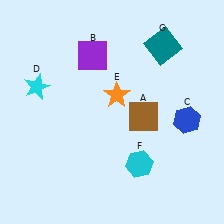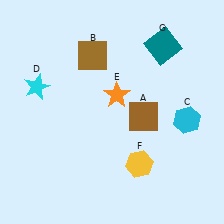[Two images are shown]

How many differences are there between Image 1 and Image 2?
There are 3 differences between the two images.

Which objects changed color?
B changed from purple to brown. C changed from blue to cyan. F changed from cyan to yellow.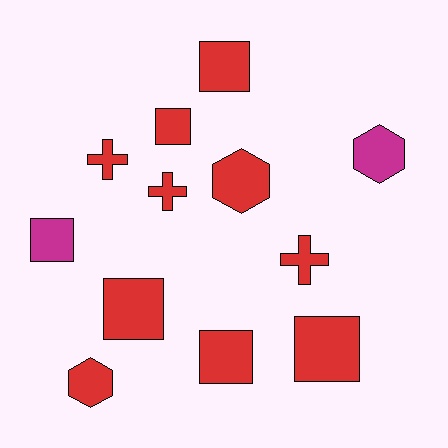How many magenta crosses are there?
There are no magenta crosses.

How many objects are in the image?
There are 12 objects.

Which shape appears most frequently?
Square, with 6 objects.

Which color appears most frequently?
Red, with 10 objects.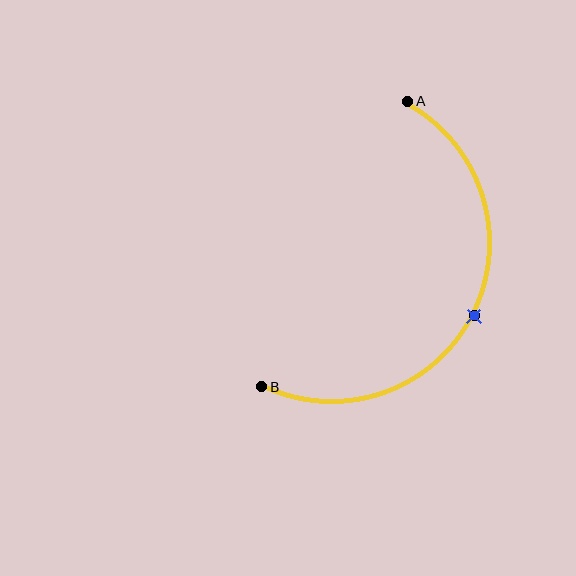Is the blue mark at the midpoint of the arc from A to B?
Yes. The blue mark lies on the arc at equal arc-length from both A and B — it is the arc midpoint.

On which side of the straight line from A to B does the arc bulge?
The arc bulges to the right of the straight line connecting A and B.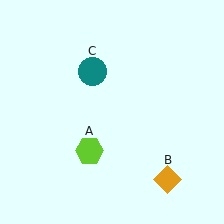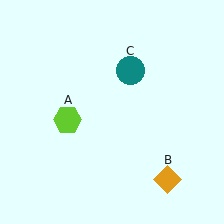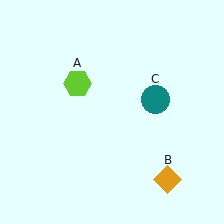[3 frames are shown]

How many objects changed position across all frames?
2 objects changed position: lime hexagon (object A), teal circle (object C).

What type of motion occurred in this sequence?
The lime hexagon (object A), teal circle (object C) rotated clockwise around the center of the scene.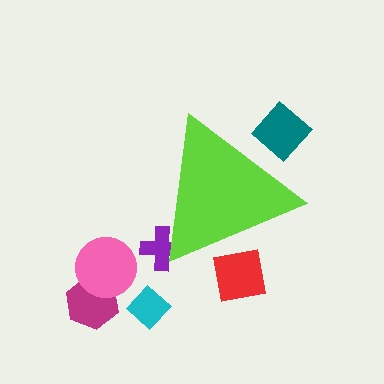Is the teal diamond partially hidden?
Yes, the teal diamond is partially hidden behind the lime triangle.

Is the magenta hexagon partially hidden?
No, the magenta hexagon is fully visible.